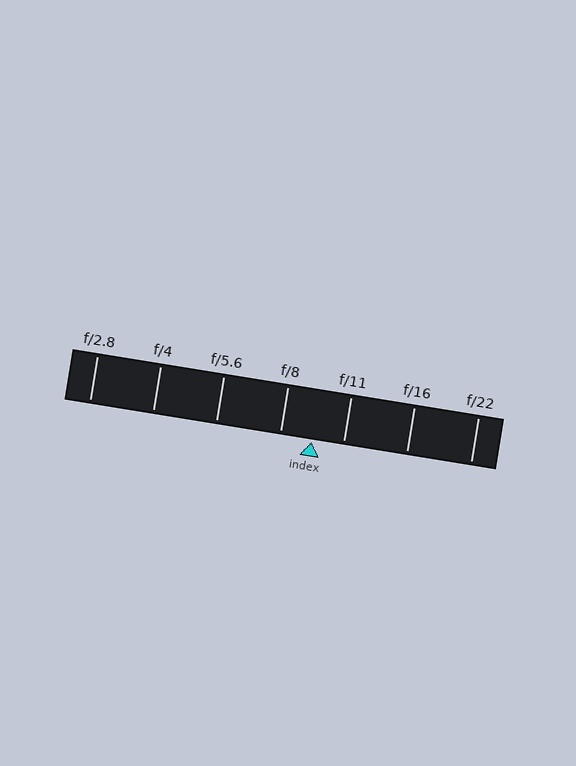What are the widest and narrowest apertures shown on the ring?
The widest aperture shown is f/2.8 and the narrowest is f/22.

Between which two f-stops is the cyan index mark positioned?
The index mark is between f/8 and f/11.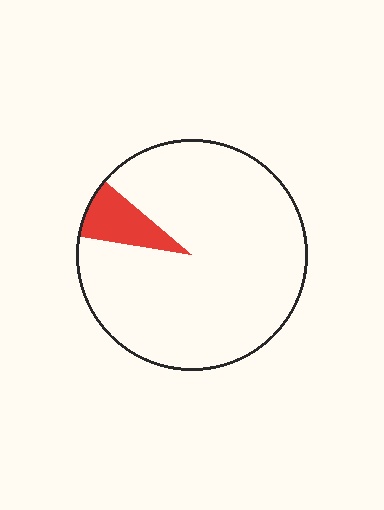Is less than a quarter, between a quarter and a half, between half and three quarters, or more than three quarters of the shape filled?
Less than a quarter.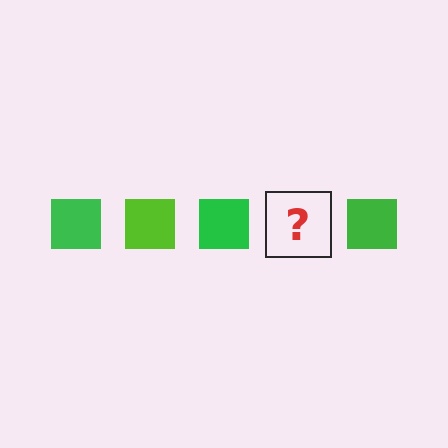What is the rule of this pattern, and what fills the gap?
The rule is that the pattern cycles through green, lime squares. The gap should be filled with a lime square.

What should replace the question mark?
The question mark should be replaced with a lime square.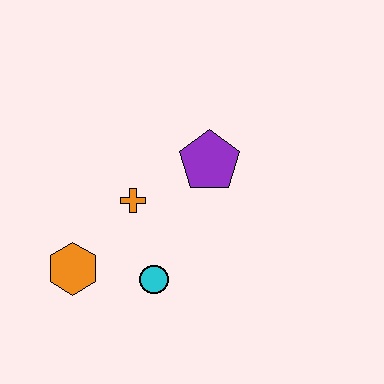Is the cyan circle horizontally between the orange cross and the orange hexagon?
No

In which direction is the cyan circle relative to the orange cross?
The cyan circle is below the orange cross.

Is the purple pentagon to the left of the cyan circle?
No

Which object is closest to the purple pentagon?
The orange cross is closest to the purple pentagon.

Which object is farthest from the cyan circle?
The purple pentagon is farthest from the cyan circle.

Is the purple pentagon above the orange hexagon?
Yes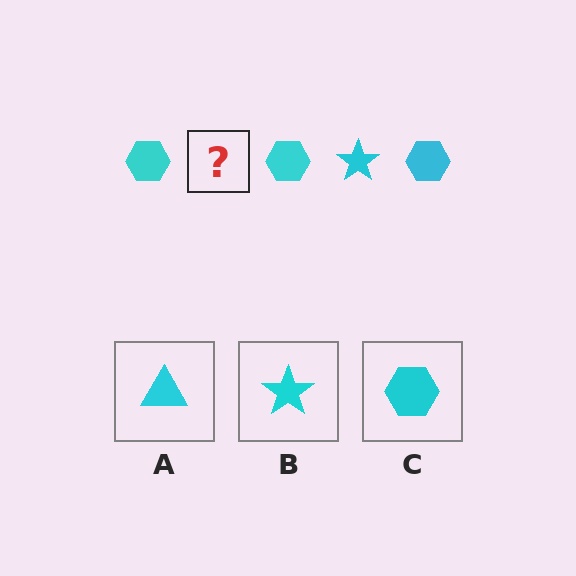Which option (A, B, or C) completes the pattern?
B.